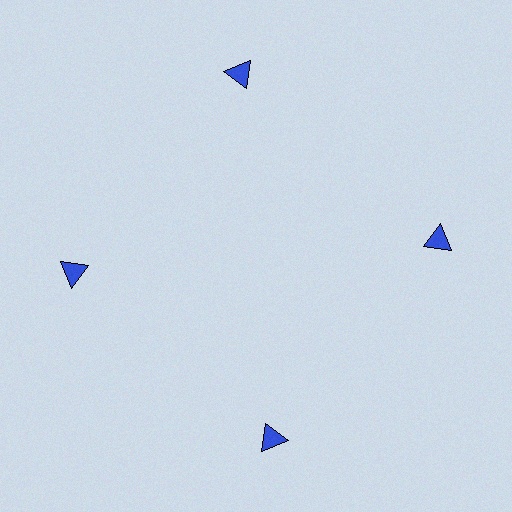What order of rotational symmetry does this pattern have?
This pattern has 4-fold rotational symmetry.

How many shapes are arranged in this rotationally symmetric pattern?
There are 4 shapes, arranged in 4 groups of 1.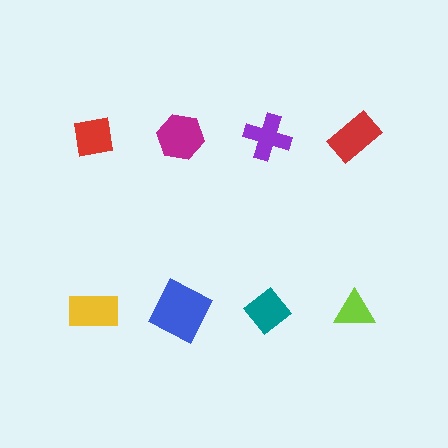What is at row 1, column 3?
A purple cross.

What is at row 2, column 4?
A lime triangle.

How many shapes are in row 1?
4 shapes.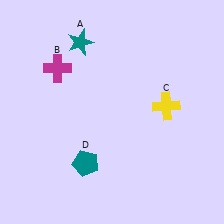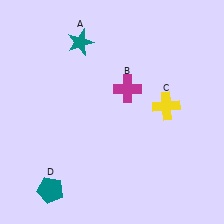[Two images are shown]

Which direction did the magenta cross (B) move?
The magenta cross (B) moved right.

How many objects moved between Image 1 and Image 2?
2 objects moved between the two images.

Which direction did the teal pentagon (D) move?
The teal pentagon (D) moved left.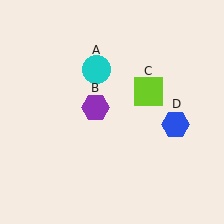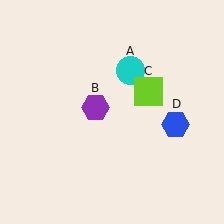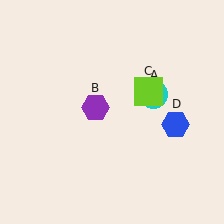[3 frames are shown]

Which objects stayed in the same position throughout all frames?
Purple hexagon (object B) and lime square (object C) and blue hexagon (object D) remained stationary.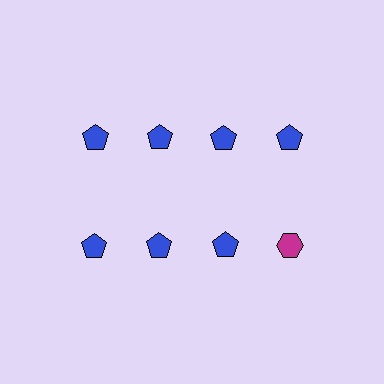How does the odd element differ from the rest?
It differs in both color (magenta instead of blue) and shape (hexagon instead of pentagon).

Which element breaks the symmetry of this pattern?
The magenta hexagon in the second row, second from right column breaks the symmetry. All other shapes are blue pentagons.